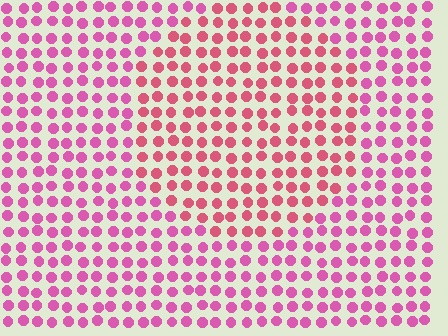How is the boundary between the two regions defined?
The boundary is defined purely by a slight shift in hue (about 26 degrees). Spacing, size, and orientation are identical on both sides.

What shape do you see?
I see a circle.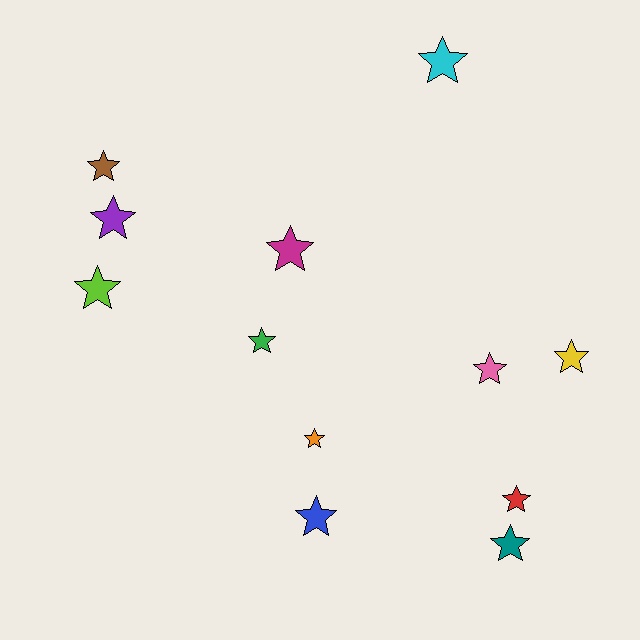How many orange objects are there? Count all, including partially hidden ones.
There is 1 orange object.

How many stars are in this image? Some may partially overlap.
There are 12 stars.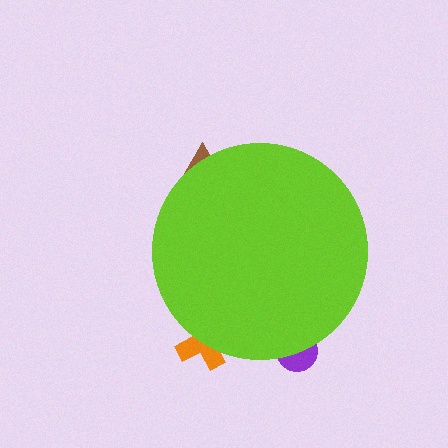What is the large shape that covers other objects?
A lime circle.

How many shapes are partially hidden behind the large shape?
3 shapes are partially hidden.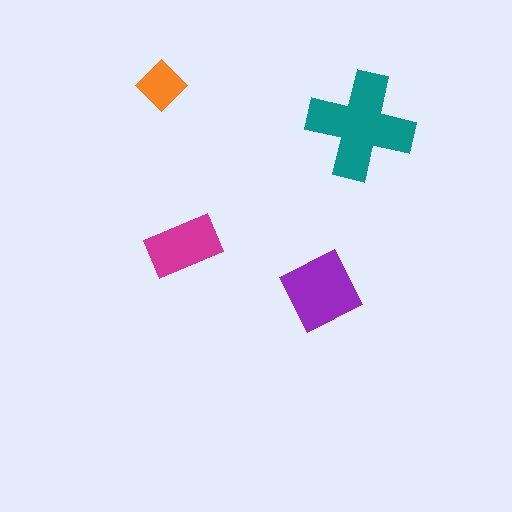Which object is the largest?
The teal cross.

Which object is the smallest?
The orange diamond.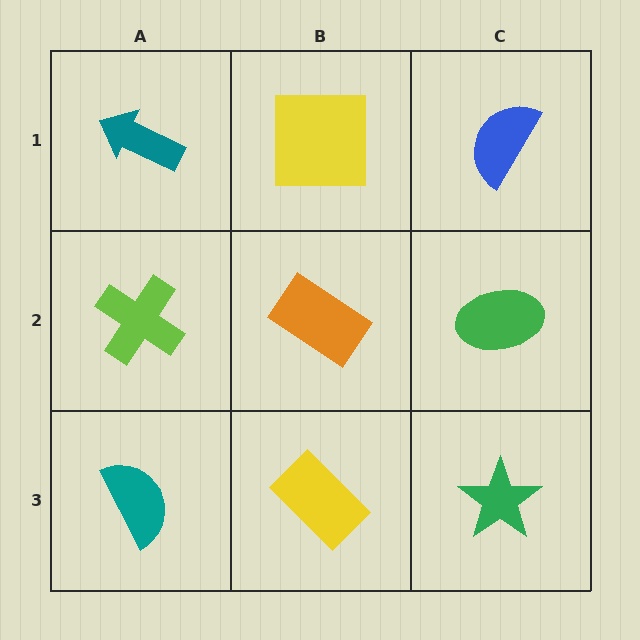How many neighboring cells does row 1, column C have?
2.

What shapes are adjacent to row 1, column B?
An orange rectangle (row 2, column B), a teal arrow (row 1, column A), a blue semicircle (row 1, column C).